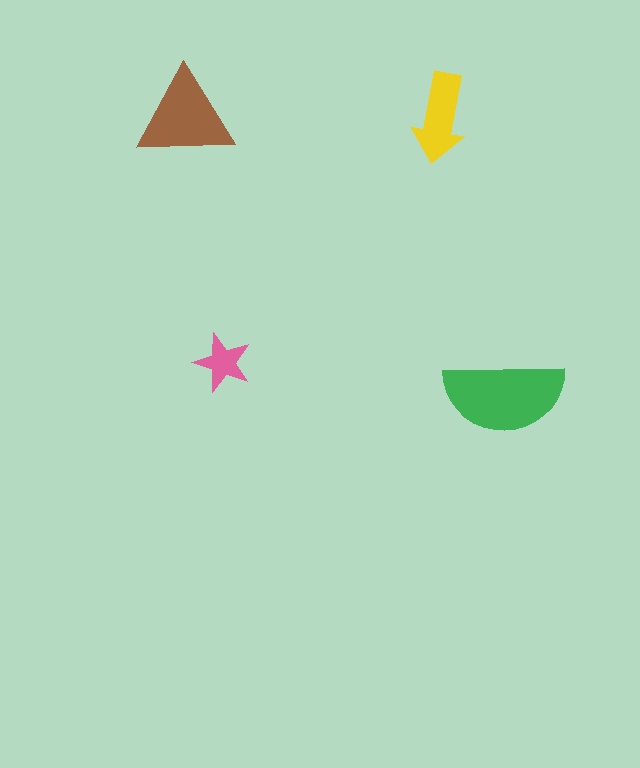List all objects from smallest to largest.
The pink star, the yellow arrow, the brown triangle, the green semicircle.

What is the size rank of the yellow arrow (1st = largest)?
3rd.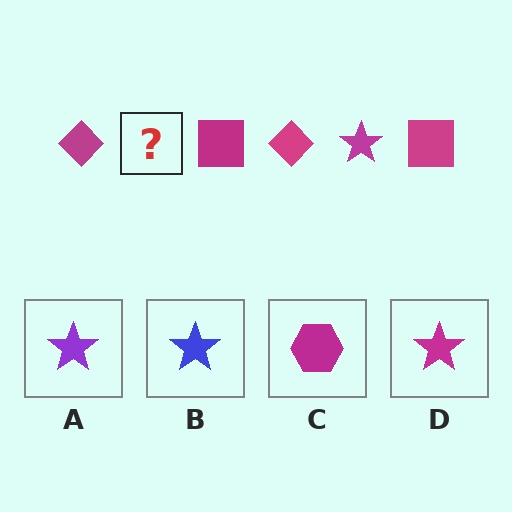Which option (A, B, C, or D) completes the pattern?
D.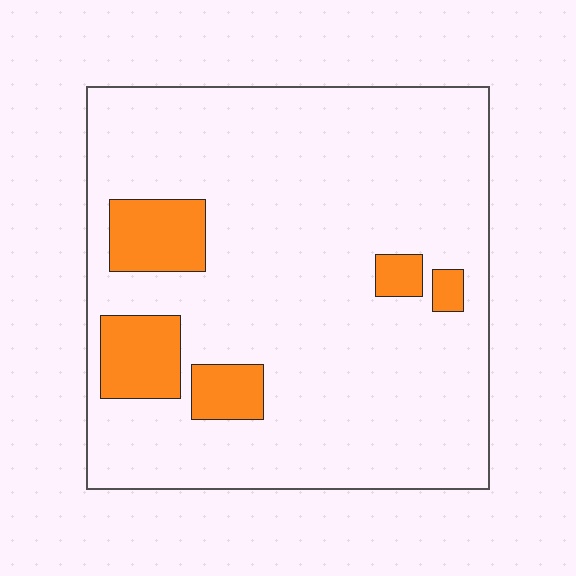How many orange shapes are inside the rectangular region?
5.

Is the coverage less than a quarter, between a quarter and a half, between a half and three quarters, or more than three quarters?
Less than a quarter.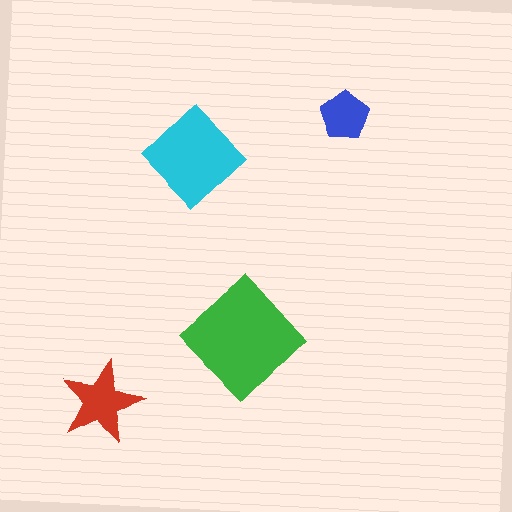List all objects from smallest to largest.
The blue pentagon, the red star, the cyan diamond, the green diamond.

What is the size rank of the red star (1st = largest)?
3rd.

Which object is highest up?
The blue pentagon is topmost.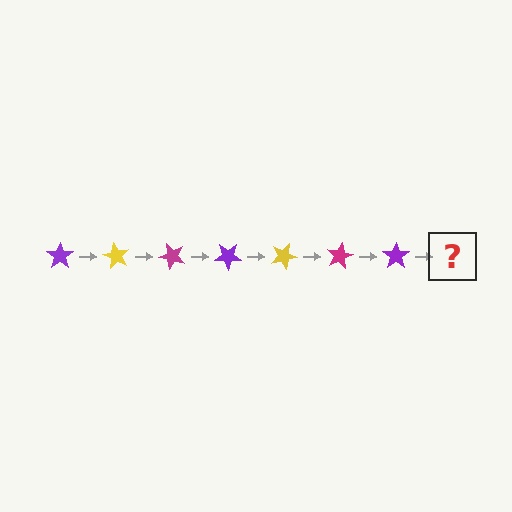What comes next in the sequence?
The next element should be a yellow star, rotated 420 degrees from the start.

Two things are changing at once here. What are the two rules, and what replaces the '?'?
The two rules are that it rotates 60 degrees each step and the color cycles through purple, yellow, and magenta. The '?' should be a yellow star, rotated 420 degrees from the start.